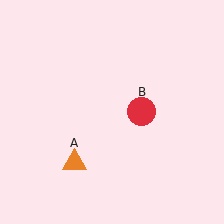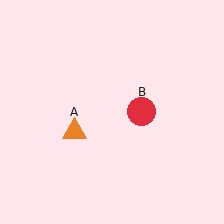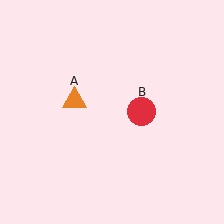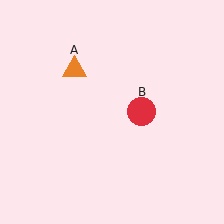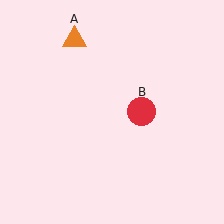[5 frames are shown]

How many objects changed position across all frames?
1 object changed position: orange triangle (object A).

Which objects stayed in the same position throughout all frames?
Red circle (object B) remained stationary.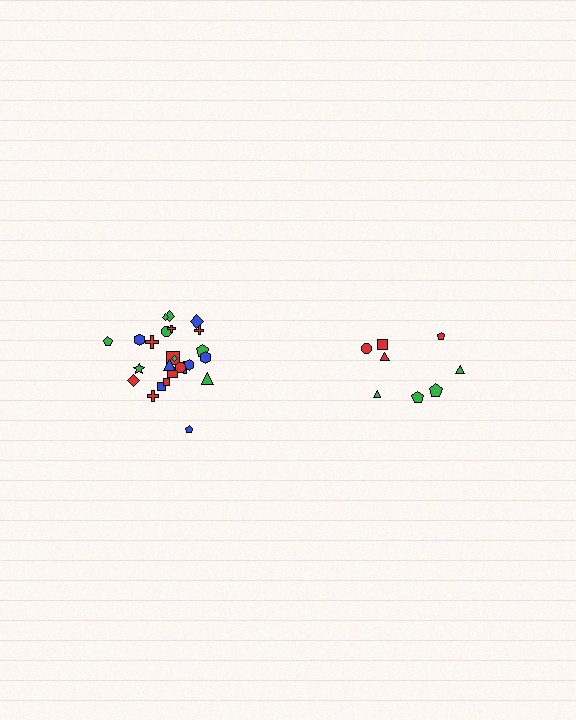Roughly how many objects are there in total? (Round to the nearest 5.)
Roughly 35 objects in total.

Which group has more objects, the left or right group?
The left group.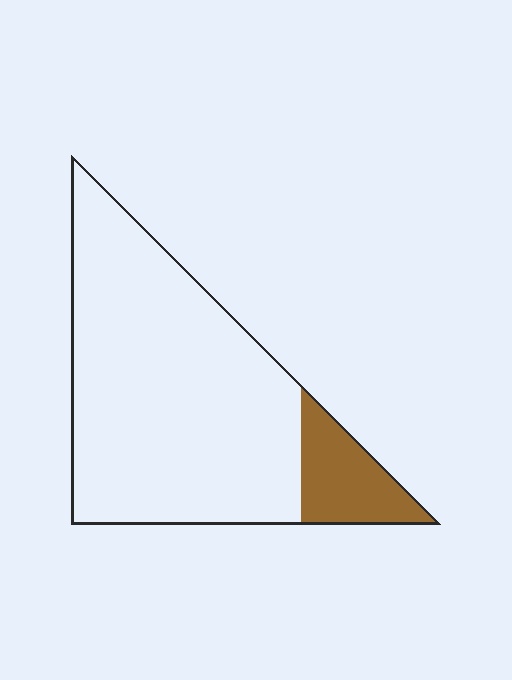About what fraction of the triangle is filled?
About one eighth (1/8).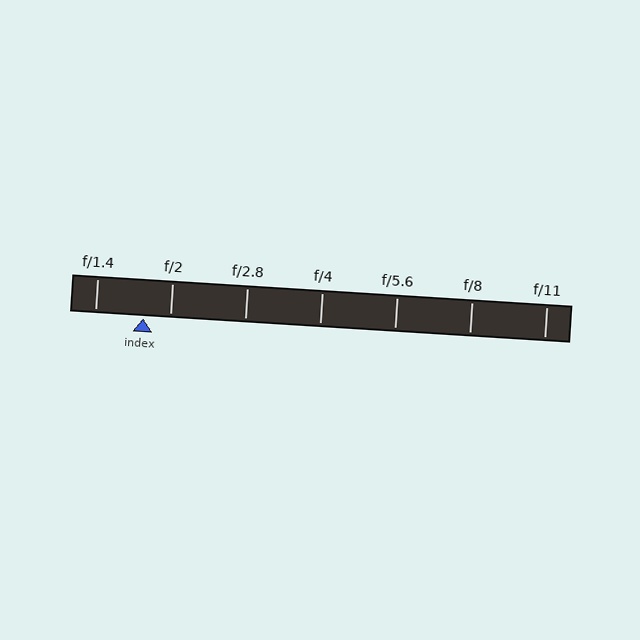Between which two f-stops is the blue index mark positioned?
The index mark is between f/1.4 and f/2.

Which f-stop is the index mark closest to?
The index mark is closest to f/2.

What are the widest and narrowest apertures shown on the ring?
The widest aperture shown is f/1.4 and the narrowest is f/11.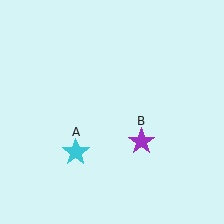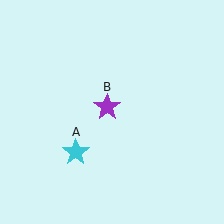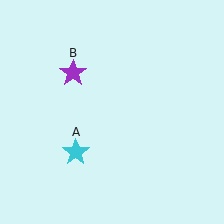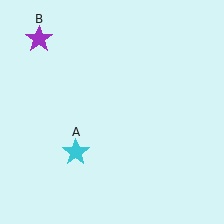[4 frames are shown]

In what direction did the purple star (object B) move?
The purple star (object B) moved up and to the left.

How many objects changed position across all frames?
1 object changed position: purple star (object B).